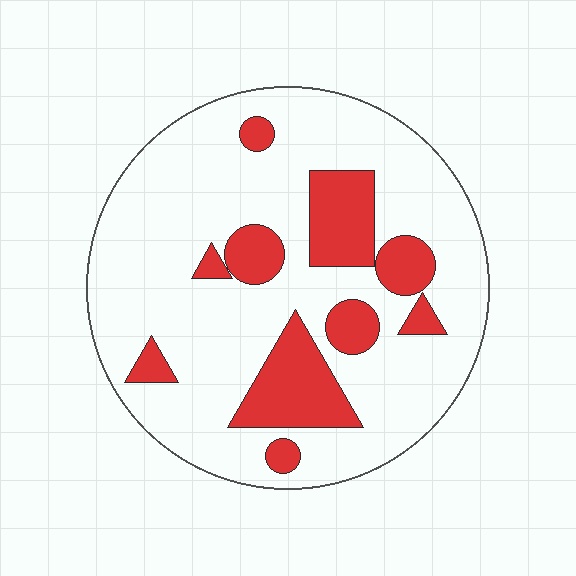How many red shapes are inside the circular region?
10.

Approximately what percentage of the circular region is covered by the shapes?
Approximately 20%.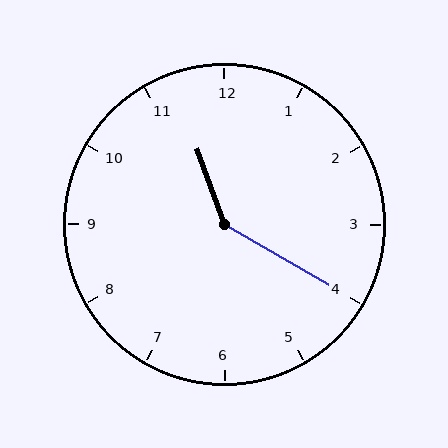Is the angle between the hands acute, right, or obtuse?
It is obtuse.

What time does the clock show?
11:20.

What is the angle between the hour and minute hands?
Approximately 140 degrees.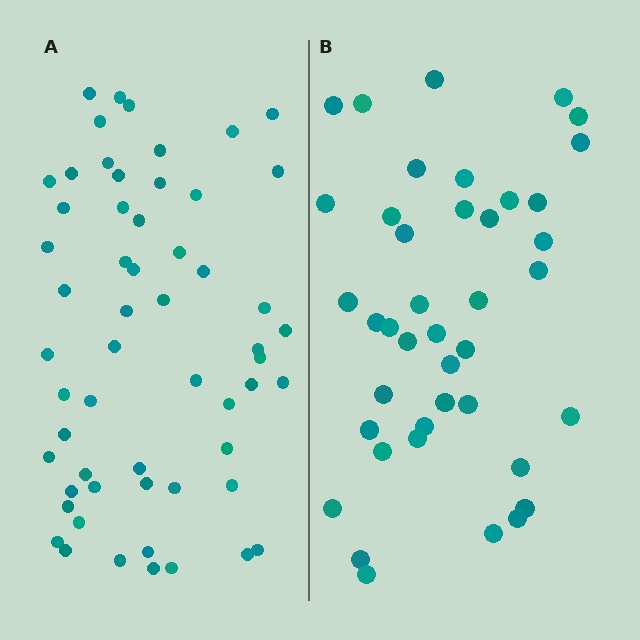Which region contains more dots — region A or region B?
Region A (the left region) has more dots.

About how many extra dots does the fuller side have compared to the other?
Region A has approximately 15 more dots than region B.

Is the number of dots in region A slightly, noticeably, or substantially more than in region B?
Region A has noticeably more, but not dramatically so. The ratio is roughly 1.4 to 1.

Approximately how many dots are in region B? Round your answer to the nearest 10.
About 40 dots. (The exact count is 41, which rounds to 40.)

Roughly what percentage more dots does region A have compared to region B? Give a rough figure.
About 40% more.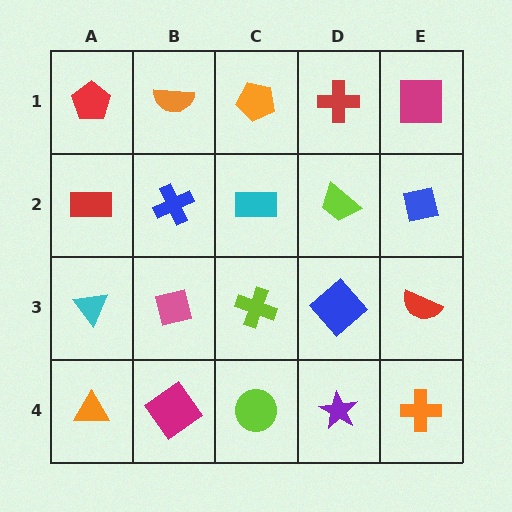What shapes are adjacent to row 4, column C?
A lime cross (row 3, column C), a magenta diamond (row 4, column B), a purple star (row 4, column D).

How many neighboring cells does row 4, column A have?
2.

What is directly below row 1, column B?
A blue cross.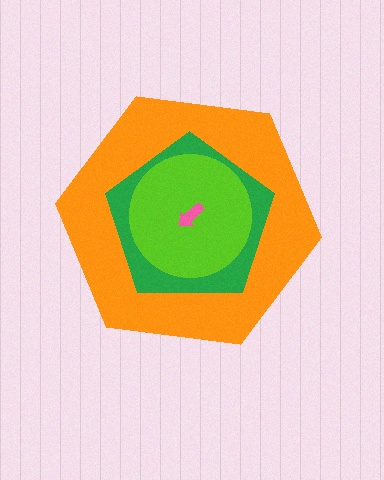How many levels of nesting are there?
4.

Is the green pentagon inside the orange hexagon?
Yes.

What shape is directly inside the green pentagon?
The lime circle.